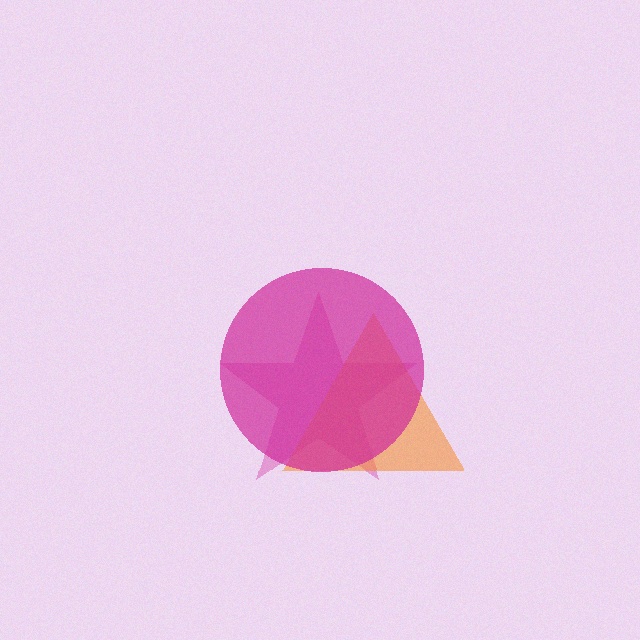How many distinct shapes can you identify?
There are 3 distinct shapes: a pink star, an orange triangle, a magenta circle.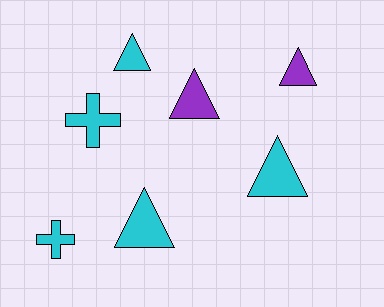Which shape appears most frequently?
Triangle, with 5 objects.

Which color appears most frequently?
Cyan, with 5 objects.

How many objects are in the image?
There are 7 objects.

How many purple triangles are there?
There are 2 purple triangles.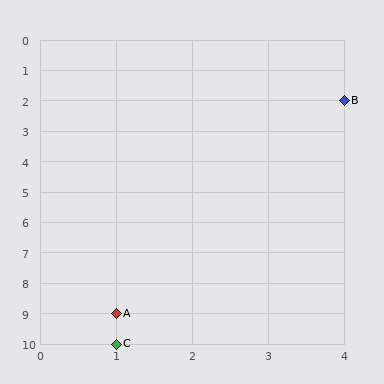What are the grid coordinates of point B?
Point B is at grid coordinates (4, 2).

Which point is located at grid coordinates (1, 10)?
Point C is at (1, 10).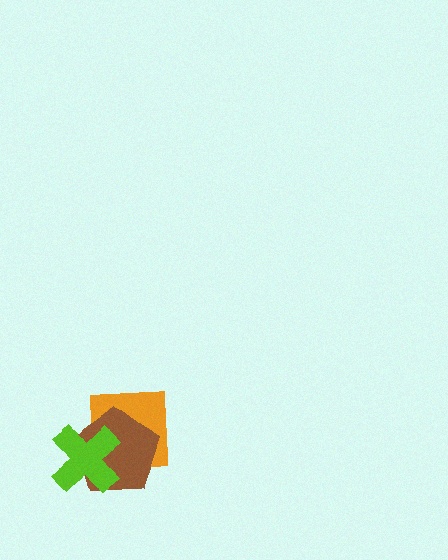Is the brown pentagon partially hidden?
Yes, it is partially covered by another shape.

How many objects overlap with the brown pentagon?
2 objects overlap with the brown pentagon.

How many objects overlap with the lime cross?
2 objects overlap with the lime cross.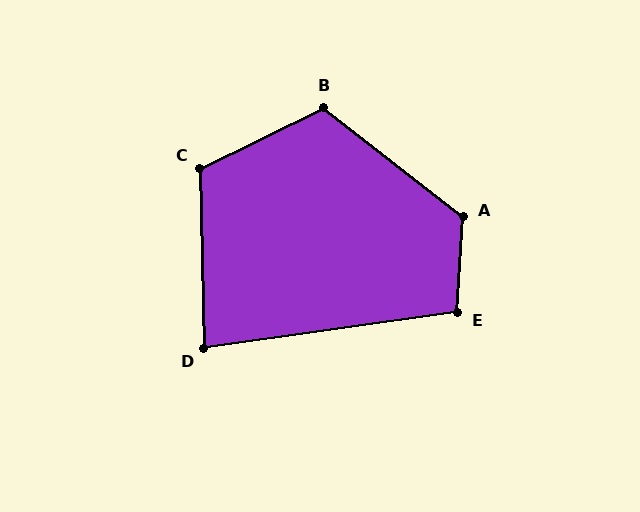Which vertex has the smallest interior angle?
D, at approximately 83 degrees.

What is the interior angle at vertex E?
Approximately 102 degrees (obtuse).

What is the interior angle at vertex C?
Approximately 115 degrees (obtuse).